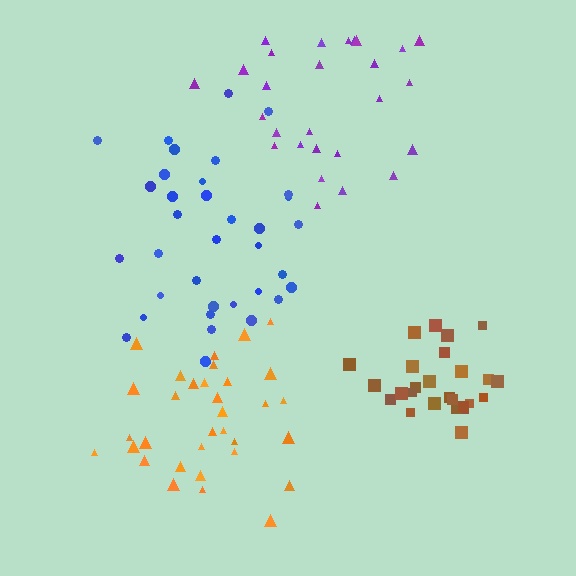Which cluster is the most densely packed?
Brown.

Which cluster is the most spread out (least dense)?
Purple.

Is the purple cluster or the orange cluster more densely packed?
Orange.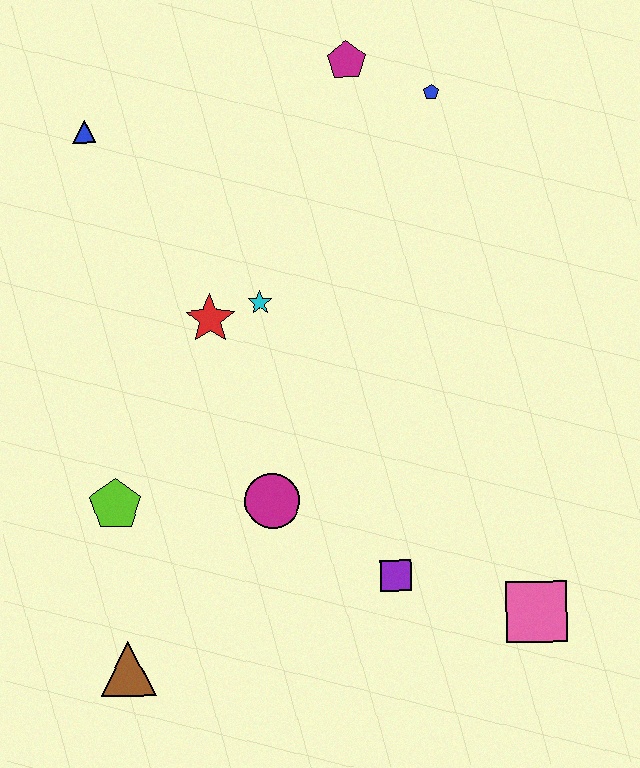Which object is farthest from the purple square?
The blue triangle is farthest from the purple square.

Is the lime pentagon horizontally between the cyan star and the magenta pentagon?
No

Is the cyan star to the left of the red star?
No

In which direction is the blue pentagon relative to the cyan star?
The blue pentagon is above the cyan star.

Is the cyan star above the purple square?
Yes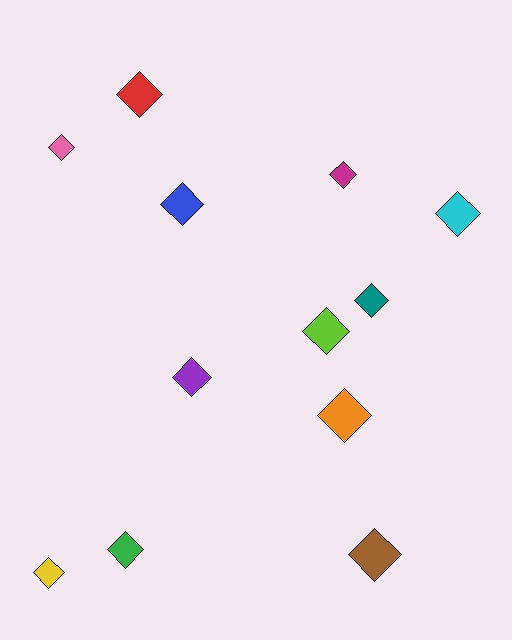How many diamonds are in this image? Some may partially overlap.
There are 12 diamonds.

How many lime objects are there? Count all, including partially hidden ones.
There is 1 lime object.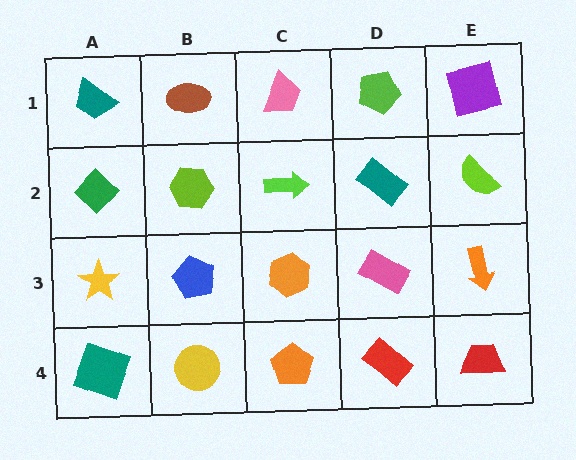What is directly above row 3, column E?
A lime semicircle.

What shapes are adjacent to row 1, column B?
A lime hexagon (row 2, column B), a teal trapezoid (row 1, column A), a pink trapezoid (row 1, column C).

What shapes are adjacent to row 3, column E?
A lime semicircle (row 2, column E), a red trapezoid (row 4, column E), a pink rectangle (row 3, column D).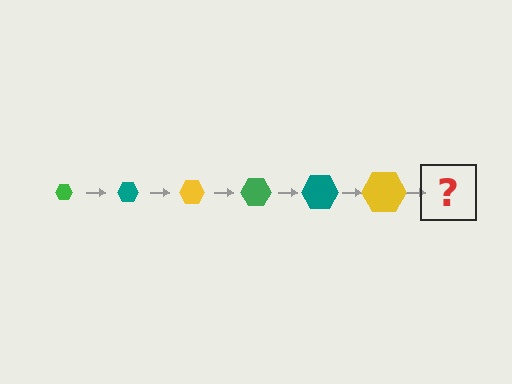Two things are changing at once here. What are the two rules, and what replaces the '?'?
The two rules are that the hexagon grows larger each step and the color cycles through green, teal, and yellow. The '?' should be a green hexagon, larger than the previous one.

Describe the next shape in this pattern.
It should be a green hexagon, larger than the previous one.